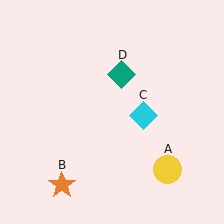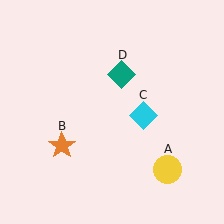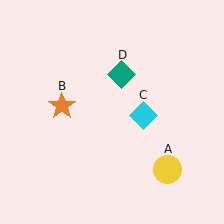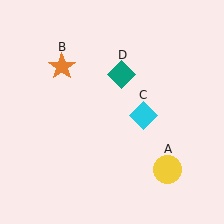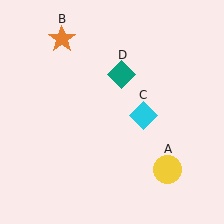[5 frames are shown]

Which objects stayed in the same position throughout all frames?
Yellow circle (object A) and cyan diamond (object C) and teal diamond (object D) remained stationary.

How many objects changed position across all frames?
1 object changed position: orange star (object B).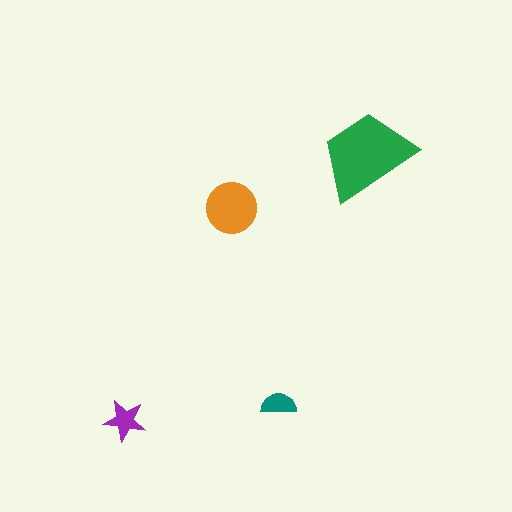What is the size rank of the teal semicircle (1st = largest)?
4th.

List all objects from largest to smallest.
The green trapezoid, the orange circle, the purple star, the teal semicircle.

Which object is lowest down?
The purple star is bottommost.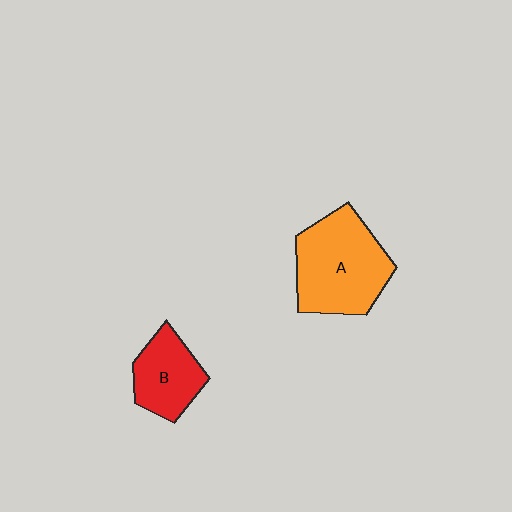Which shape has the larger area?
Shape A (orange).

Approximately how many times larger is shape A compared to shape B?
Approximately 1.7 times.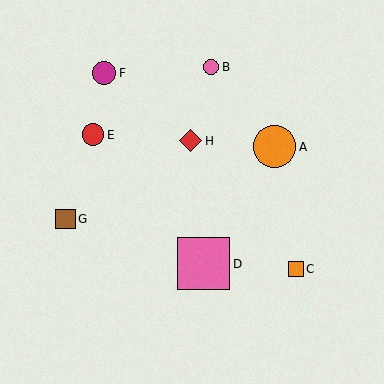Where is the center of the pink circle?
The center of the pink circle is at (212, 67).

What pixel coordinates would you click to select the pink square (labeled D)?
Click at (203, 264) to select the pink square D.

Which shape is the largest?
The pink square (labeled D) is the largest.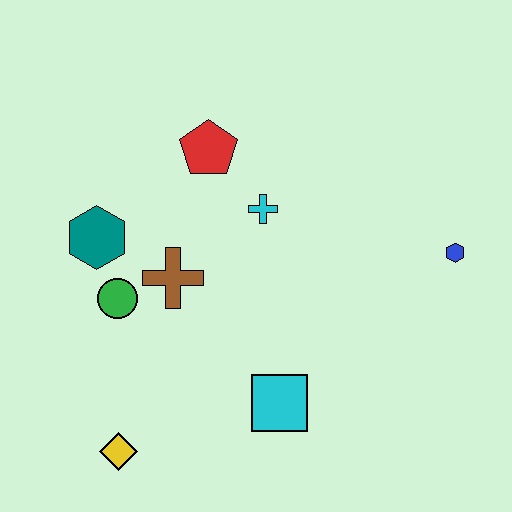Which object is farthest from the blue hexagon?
The yellow diamond is farthest from the blue hexagon.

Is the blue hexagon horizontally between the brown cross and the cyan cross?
No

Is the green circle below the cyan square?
No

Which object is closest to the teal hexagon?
The green circle is closest to the teal hexagon.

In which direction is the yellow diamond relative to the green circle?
The yellow diamond is below the green circle.